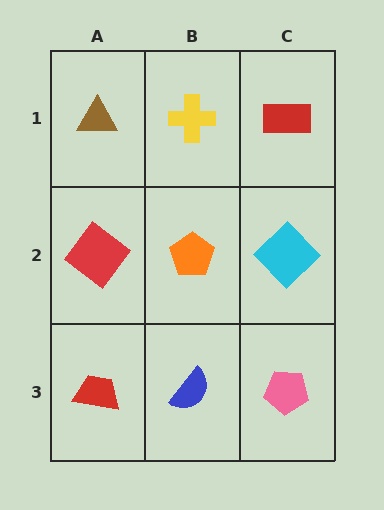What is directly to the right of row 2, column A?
An orange pentagon.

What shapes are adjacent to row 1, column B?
An orange pentagon (row 2, column B), a brown triangle (row 1, column A), a red rectangle (row 1, column C).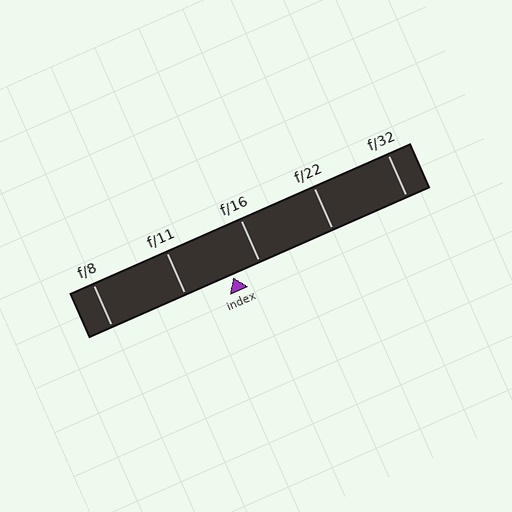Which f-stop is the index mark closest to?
The index mark is closest to f/16.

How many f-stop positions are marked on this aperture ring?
There are 5 f-stop positions marked.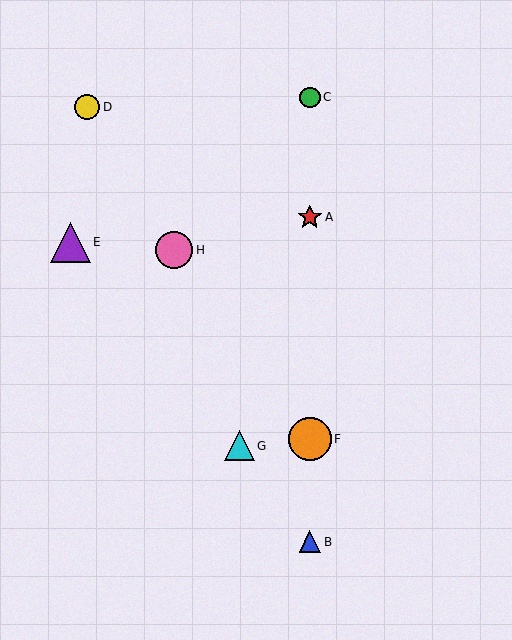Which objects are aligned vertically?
Objects A, B, C, F are aligned vertically.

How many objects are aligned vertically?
4 objects (A, B, C, F) are aligned vertically.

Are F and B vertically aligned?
Yes, both are at x≈310.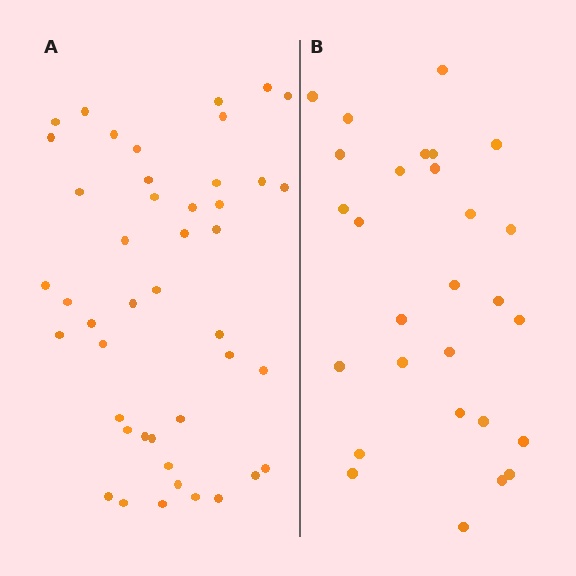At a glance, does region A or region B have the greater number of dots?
Region A (the left region) has more dots.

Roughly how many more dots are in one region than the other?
Region A has approximately 15 more dots than region B.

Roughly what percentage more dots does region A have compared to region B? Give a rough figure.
About 55% more.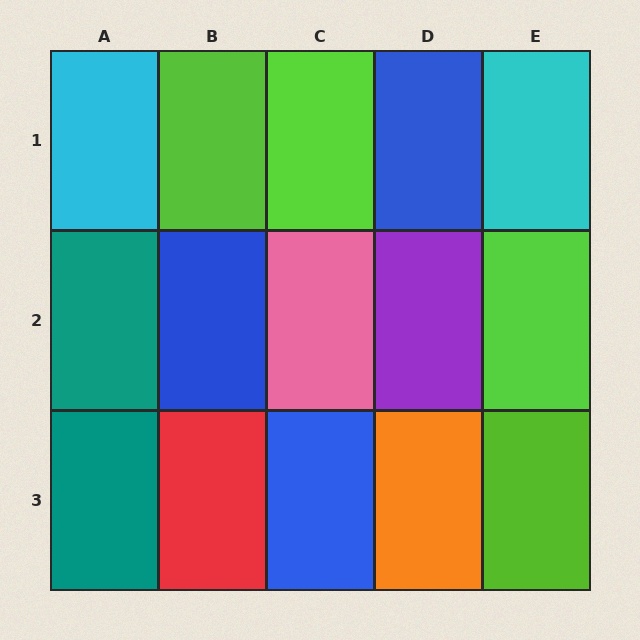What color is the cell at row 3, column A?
Teal.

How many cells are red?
1 cell is red.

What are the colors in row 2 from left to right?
Teal, blue, pink, purple, lime.